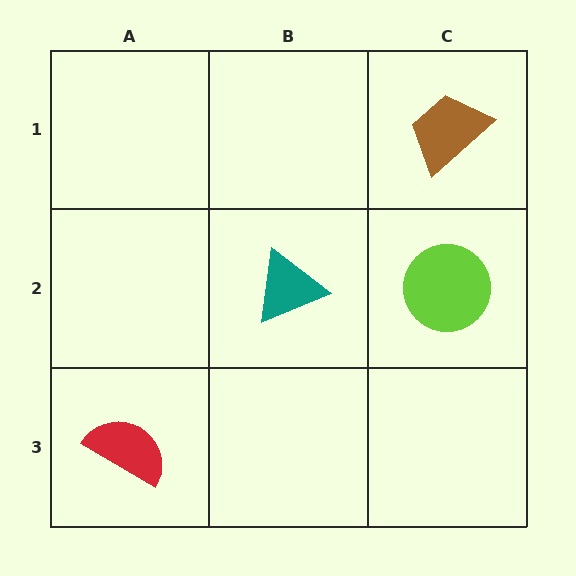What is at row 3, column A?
A red semicircle.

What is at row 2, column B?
A teal triangle.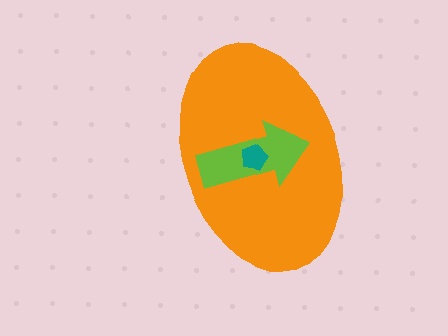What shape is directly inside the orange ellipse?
The lime arrow.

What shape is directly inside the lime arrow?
The teal pentagon.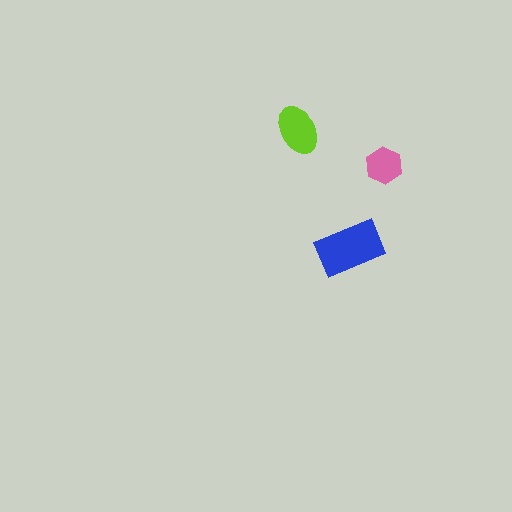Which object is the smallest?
The pink hexagon.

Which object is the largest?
The blue rectangle.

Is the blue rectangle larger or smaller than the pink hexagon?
Larger.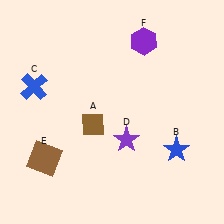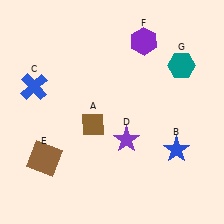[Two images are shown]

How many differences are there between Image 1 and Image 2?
There is 1 difference between the two images.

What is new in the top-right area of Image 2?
A teal hexagon (G) was added in the top-right area of Image 2.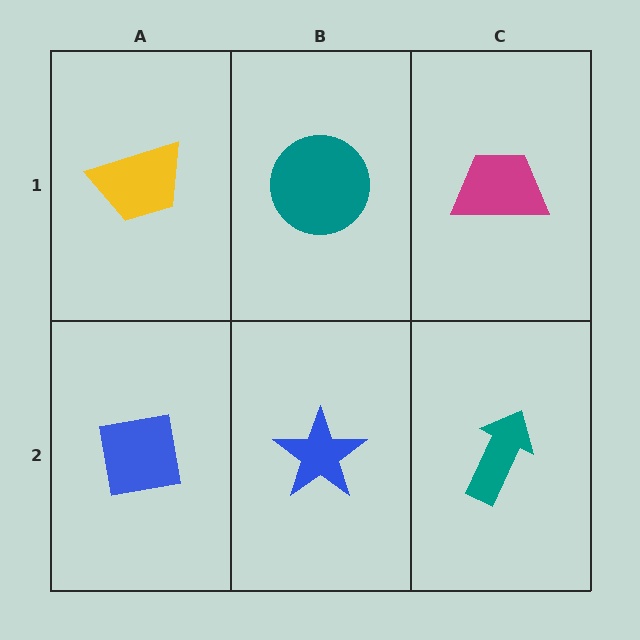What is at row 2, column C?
A teal arrow.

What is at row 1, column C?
A magenta trapezoid.